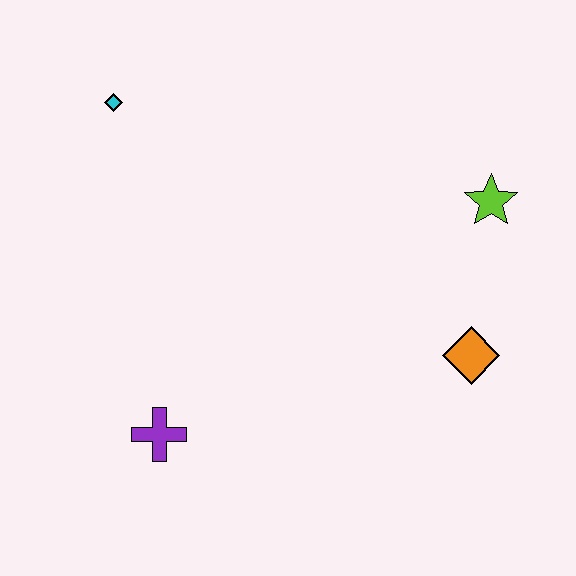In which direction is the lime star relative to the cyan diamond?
The lime star is to the right of the cyan diamond.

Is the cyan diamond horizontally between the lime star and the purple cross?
No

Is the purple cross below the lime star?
Yes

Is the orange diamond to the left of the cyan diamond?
No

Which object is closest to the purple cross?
The orange diamond is closest to the purple cross.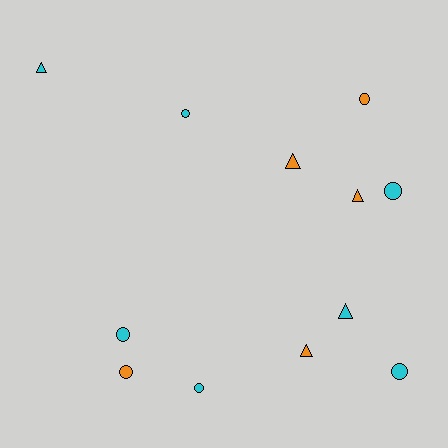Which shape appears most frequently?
Circle, with 7 objects.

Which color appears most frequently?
Cyan, with 7 objects.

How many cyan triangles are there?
There are 2 cyan triangles.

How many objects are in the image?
There are 12 objects.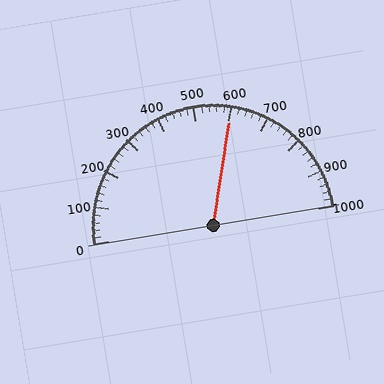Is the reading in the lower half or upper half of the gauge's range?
The reading is in the upper half of the range (0 to 1000).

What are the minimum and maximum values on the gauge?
The gauge ranges from 0 to 1000.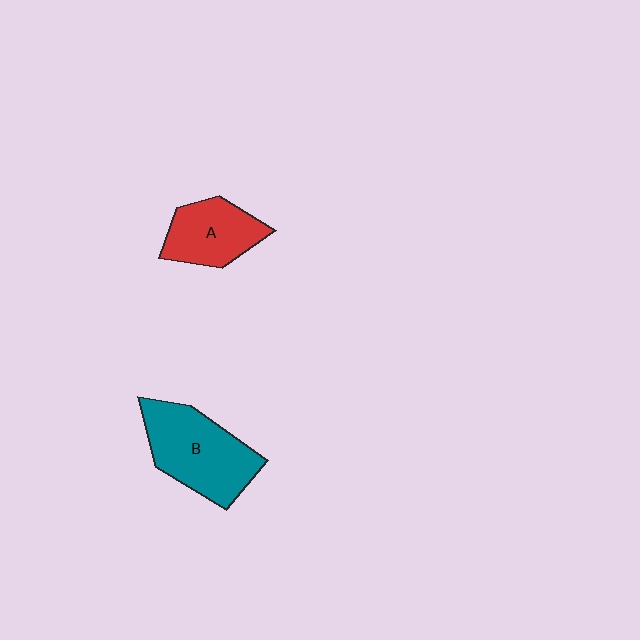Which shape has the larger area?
Shape B (teal).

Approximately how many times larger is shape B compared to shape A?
Approximately 1.5 times.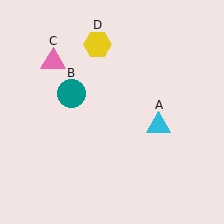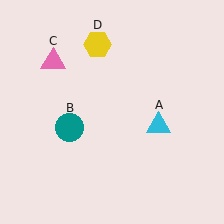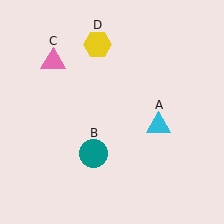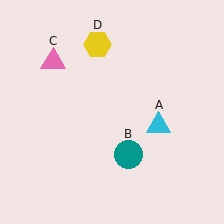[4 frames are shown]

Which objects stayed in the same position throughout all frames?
Cyan triangle (object A) and pink triangle (object C) and yellow hexagon (object D) remained stationary.